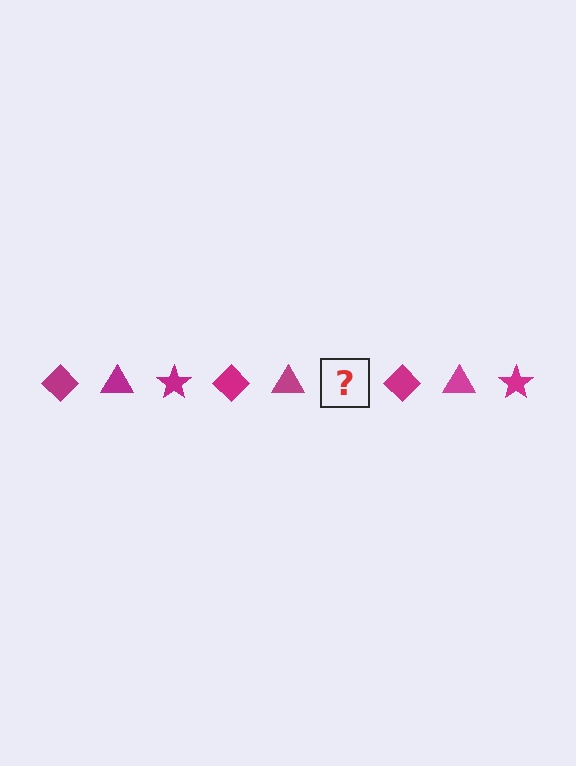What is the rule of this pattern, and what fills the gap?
The rule is that the pattern cycles through diamond, triangle, star shapes in magenta. The gap should be filled with a magenta star.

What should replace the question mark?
The question mark should be replaced with a magenta star.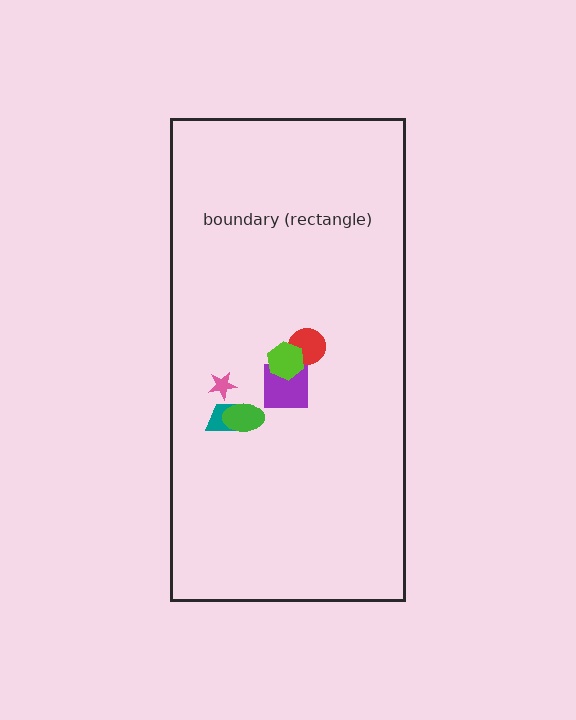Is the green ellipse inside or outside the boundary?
Inside.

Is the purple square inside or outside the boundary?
Inside.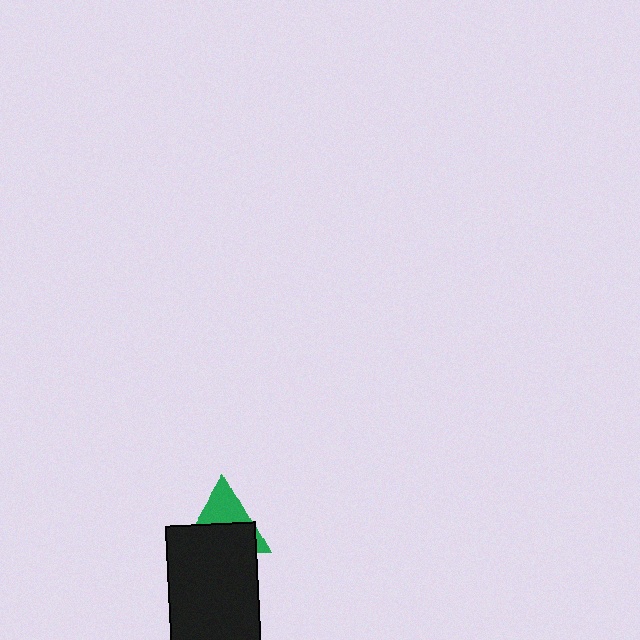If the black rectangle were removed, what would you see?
You would see the complete green triangle.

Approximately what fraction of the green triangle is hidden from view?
Roughly 58% of the green triangle is hidden behind the black rectangle.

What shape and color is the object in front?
The object in front is a black rectangle.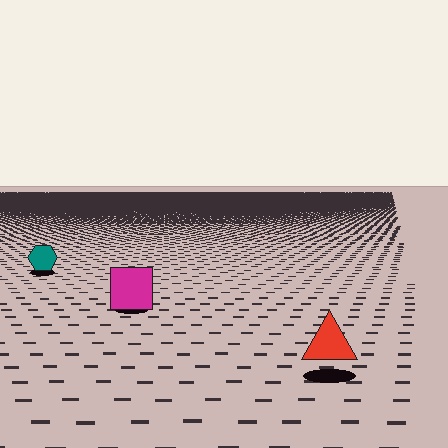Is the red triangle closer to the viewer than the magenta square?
Yes. The red triangle is closer — you can tell from the texture gradient: the ground texture is coarser near it.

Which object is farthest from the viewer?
The teal hexagon is farthest from the viewer. It appears smaller and the ground texture around it is denser.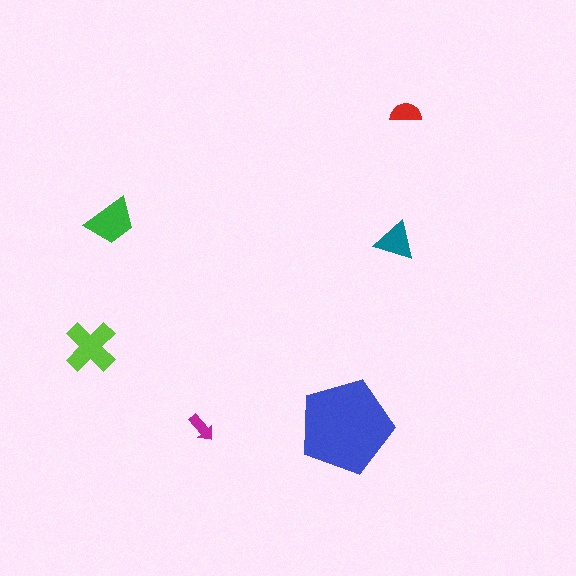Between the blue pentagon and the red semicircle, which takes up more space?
The blue pentagon.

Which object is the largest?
The blue pentagon.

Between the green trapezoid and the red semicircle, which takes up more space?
The green trapezoid.